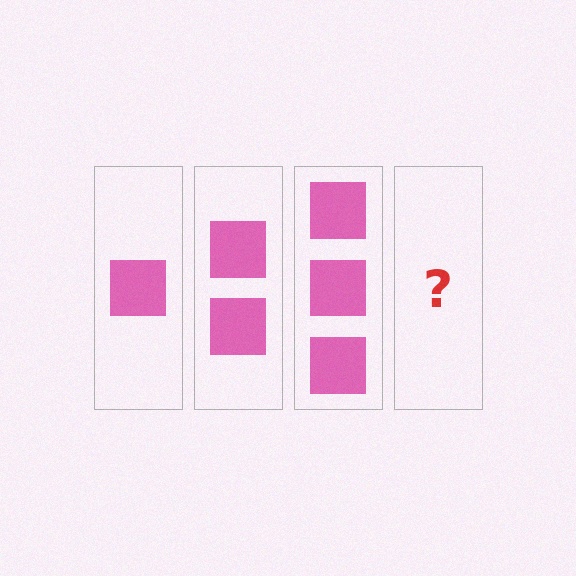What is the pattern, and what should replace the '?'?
The pattern is that each step adds one more square. The '?' should be 4 squares.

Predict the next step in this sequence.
The next step is 4 squares.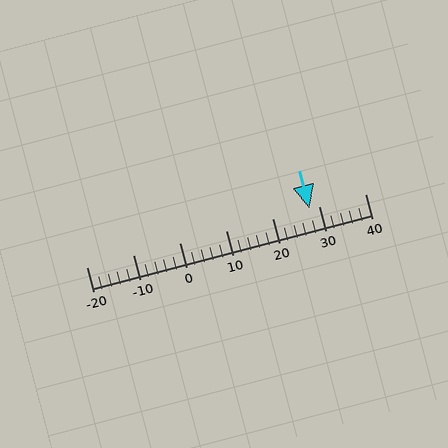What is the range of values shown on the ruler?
The ruler shows values from -20 to 40.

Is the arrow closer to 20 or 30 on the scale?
The arrow is closer to 30.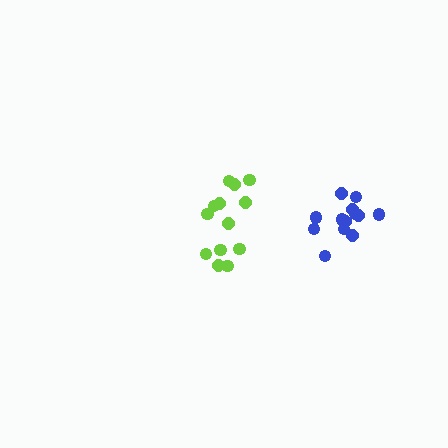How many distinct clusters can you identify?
There are 2 distinct clusters.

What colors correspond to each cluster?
The clusters are colored: lime, blue.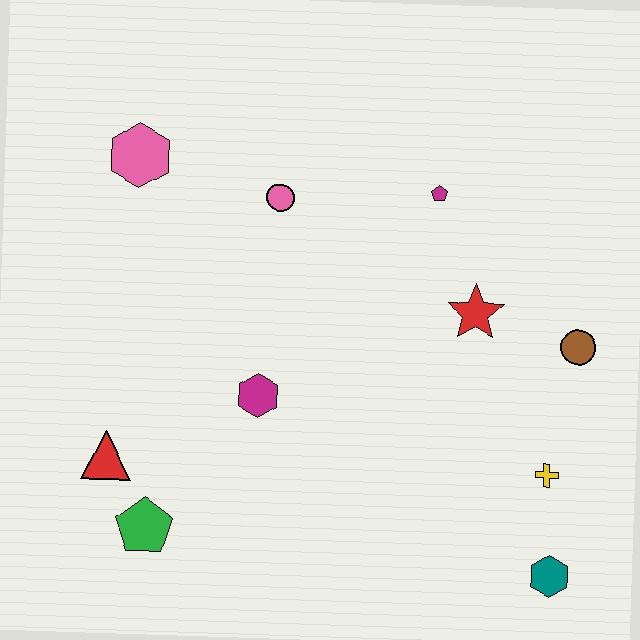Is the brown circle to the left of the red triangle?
No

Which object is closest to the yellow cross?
The teal hexagon is closest to the yellow cross.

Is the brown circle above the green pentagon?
Yes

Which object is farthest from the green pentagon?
The brown circle is farthest from the green pentagon.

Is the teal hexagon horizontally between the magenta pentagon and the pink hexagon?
No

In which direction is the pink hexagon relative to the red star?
The pink hexagon is to the left of the red star.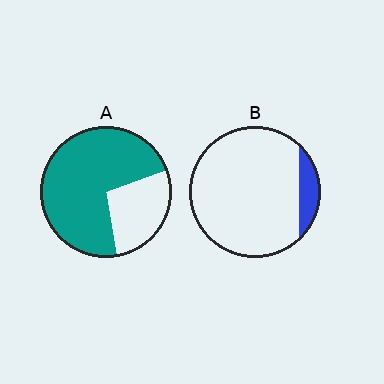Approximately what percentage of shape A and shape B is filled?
A is approximately 70% and B is approximately 10%.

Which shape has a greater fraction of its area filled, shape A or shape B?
Shape A.